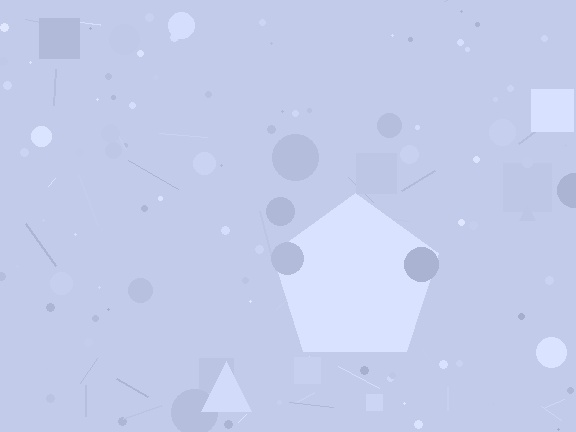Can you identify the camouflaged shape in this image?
The camouflaged shape is a pentagon.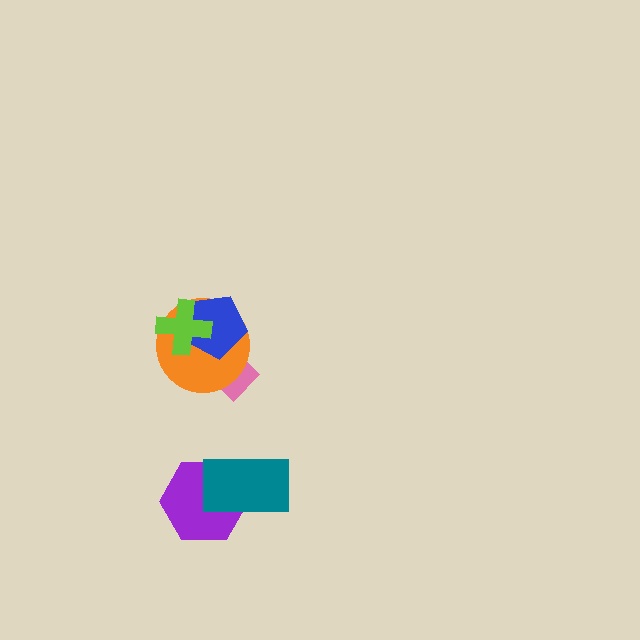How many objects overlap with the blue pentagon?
3 objects overlap with the blue pentagon.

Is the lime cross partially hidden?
No, no other shape covers it.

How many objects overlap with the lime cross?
2 objects overlap with the lime cross.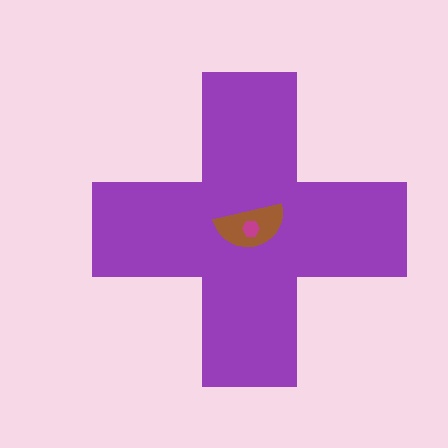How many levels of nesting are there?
3.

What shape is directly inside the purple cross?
The brown semicircle.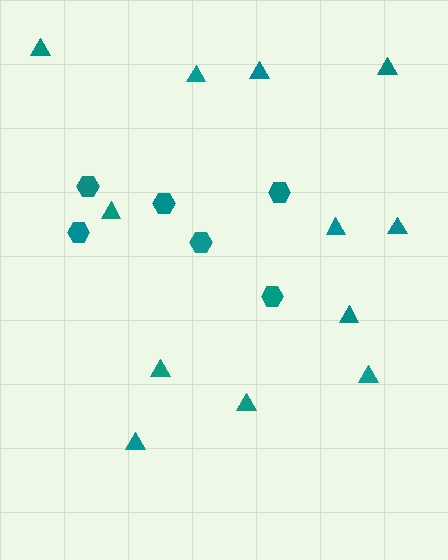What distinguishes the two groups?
There are 2 groups: one group of hexagons (6) and one group of triangles (12).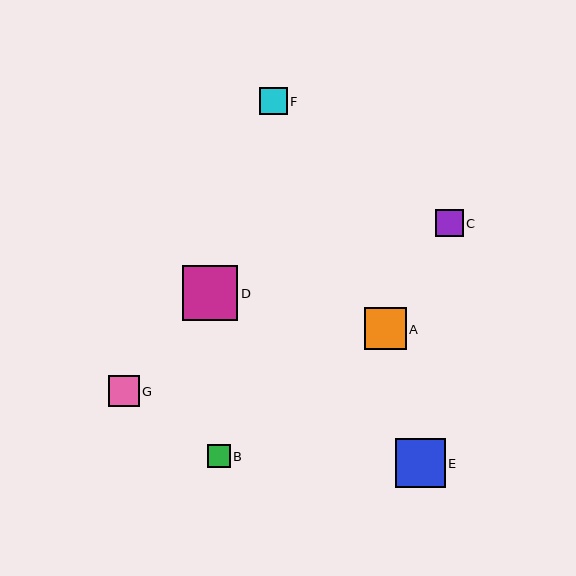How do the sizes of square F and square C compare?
Square F and square C are approximately the same size.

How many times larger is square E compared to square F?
Square E is approximately 1.8 times the size of square F.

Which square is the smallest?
Square B is the smallest with a size of approximately 23 pixels.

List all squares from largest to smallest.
From largest to smallest: D, E, A, G, F, C, B.